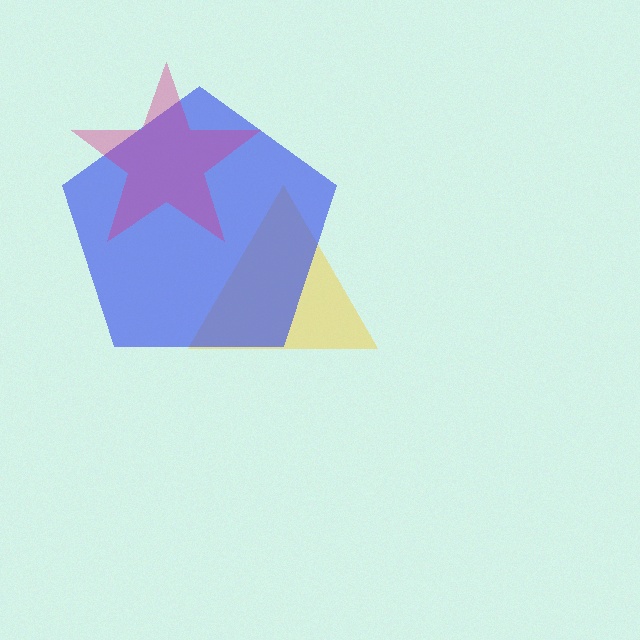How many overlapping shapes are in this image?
There are 3 overlapping shapes in the image.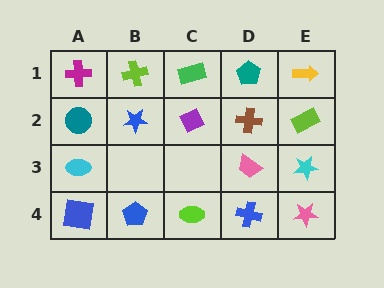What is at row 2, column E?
A lime rectangle.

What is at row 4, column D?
A blue cross.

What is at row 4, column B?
A blue pentagon.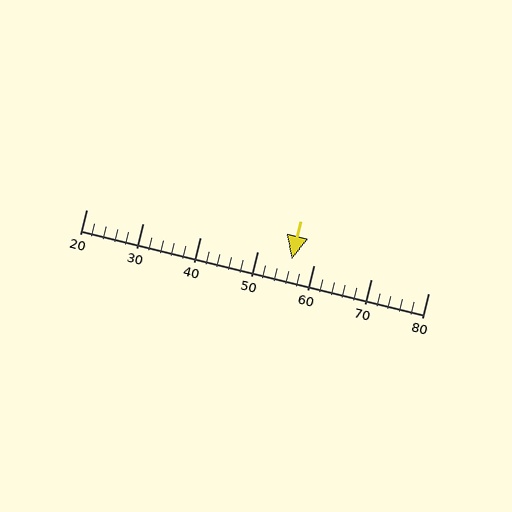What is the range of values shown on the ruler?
The ruler shows values from 20 to 80.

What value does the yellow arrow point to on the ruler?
The yellow arrow points to approximately 56.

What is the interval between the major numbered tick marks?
The major tick marks are spaced 10 units apart.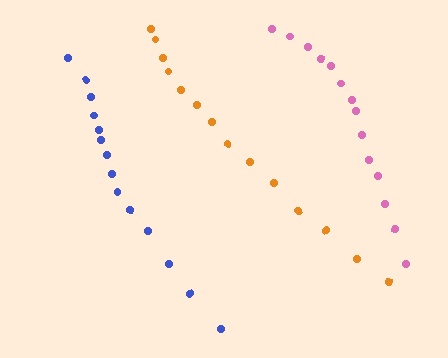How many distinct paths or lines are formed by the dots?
There are 3 distinct paths.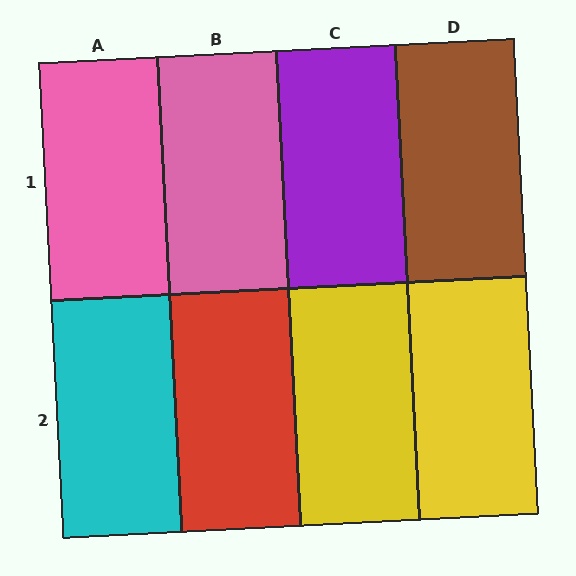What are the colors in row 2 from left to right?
Cyan, red, yellow, yellow.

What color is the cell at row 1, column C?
Purple.